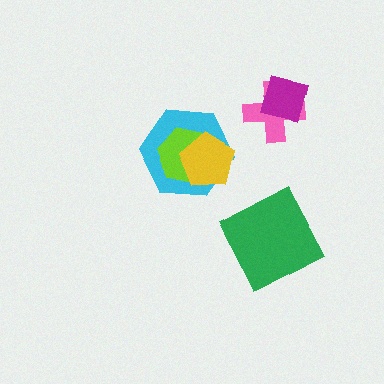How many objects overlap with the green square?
0 objects overlap with the green square.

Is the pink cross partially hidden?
Yes, it is partially covered by another shape.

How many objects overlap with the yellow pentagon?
2 objects overlap with the yellow pentagon.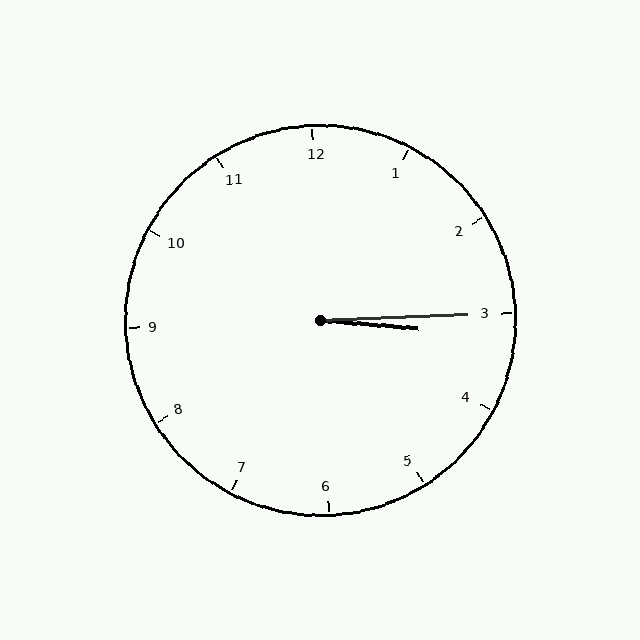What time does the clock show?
3:15.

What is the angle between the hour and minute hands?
Approximately 8 degrees.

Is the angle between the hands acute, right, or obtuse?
It is acute.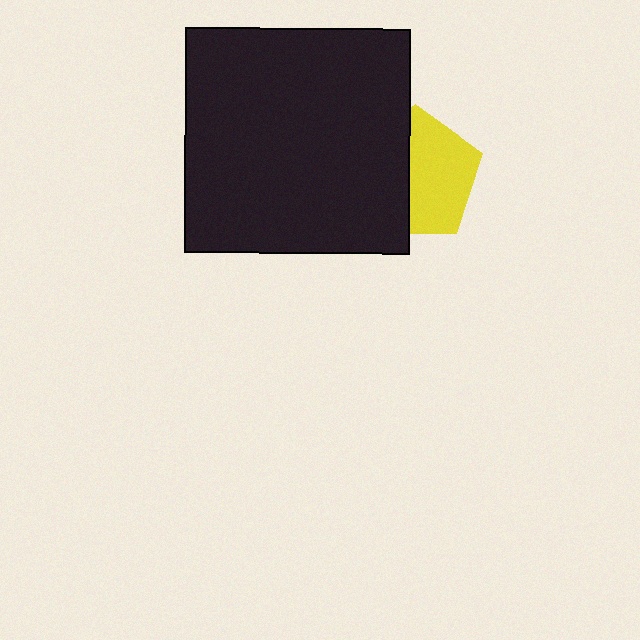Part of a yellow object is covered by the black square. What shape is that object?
It is a pentagon.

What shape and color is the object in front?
The object in front is a black square.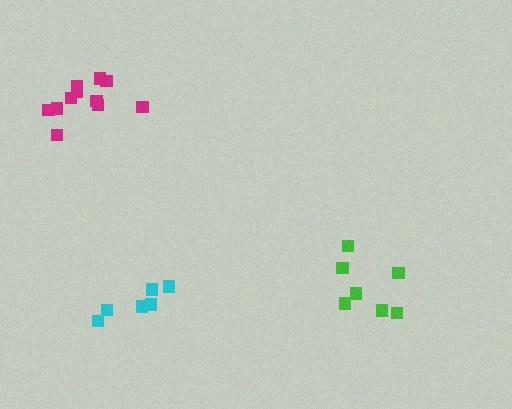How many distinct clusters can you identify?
There are 3 distinct clusters.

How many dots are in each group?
Group 1: 11 dots, Group 2: 6 dots, Group 3: 7 dots (24 total).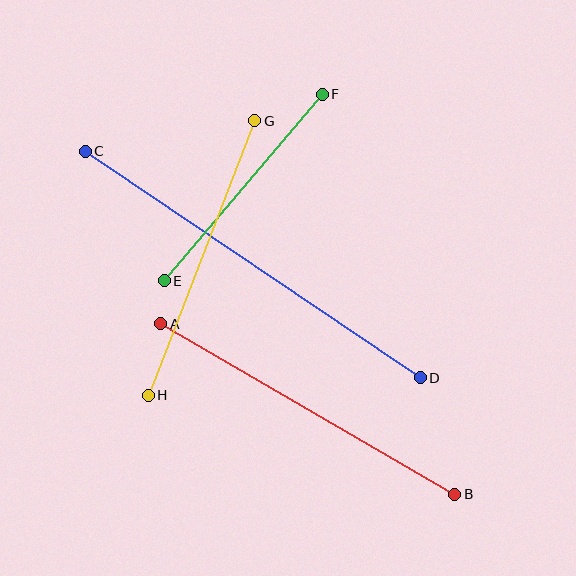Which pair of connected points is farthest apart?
Points C and D are farthest apart.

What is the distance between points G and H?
The distance is approximately 295 pixels.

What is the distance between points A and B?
The distance is approximately 340 pixels.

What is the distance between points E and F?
The distance is approximately 244 pixels.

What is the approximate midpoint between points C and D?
The midpoint is at approximately (253, 265) pixels.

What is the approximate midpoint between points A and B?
The midpoint is at approximately (308, 409) pixels.